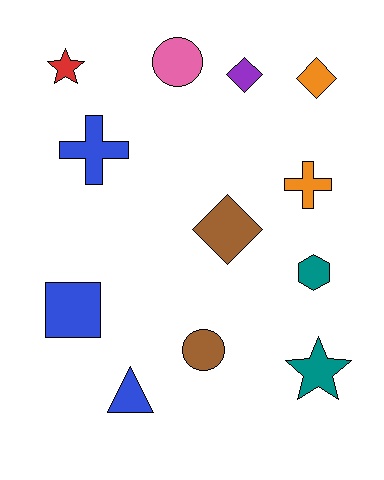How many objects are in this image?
There are 12 objects.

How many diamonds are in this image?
There are 3 diamonds.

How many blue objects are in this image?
There are 3 blue objects.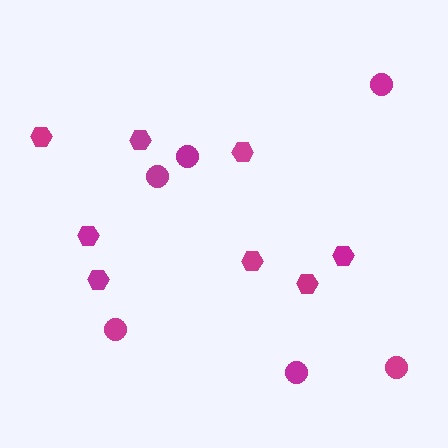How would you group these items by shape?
There are 2 groups: one group of circles (6) and one group of hexagons (8).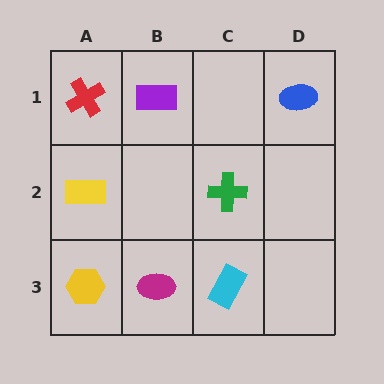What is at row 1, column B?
A purple rectangle.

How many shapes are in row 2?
2 shapes.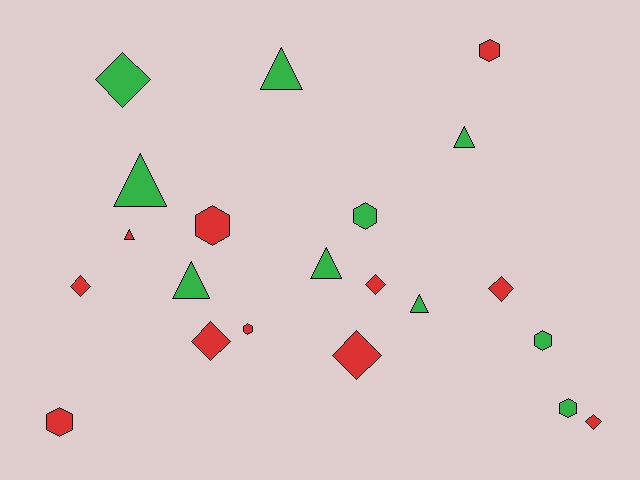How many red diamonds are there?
There are 6 red diamonds.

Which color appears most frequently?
Red, with 11 objects.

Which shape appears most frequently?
Diamond, with 7 objects.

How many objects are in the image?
There are 21 objects.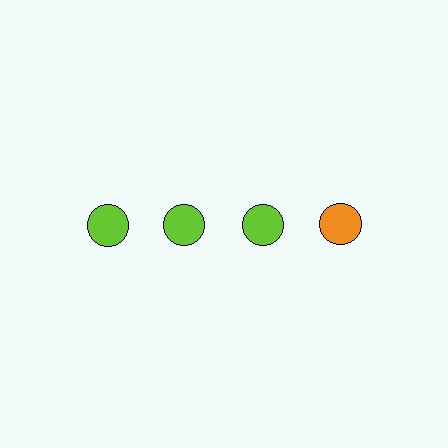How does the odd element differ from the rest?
It has a different color: orange instead of lime.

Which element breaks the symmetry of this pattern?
The orange circle in the top row, second from right column breaks the symmetry. All other shapes are lime circles.